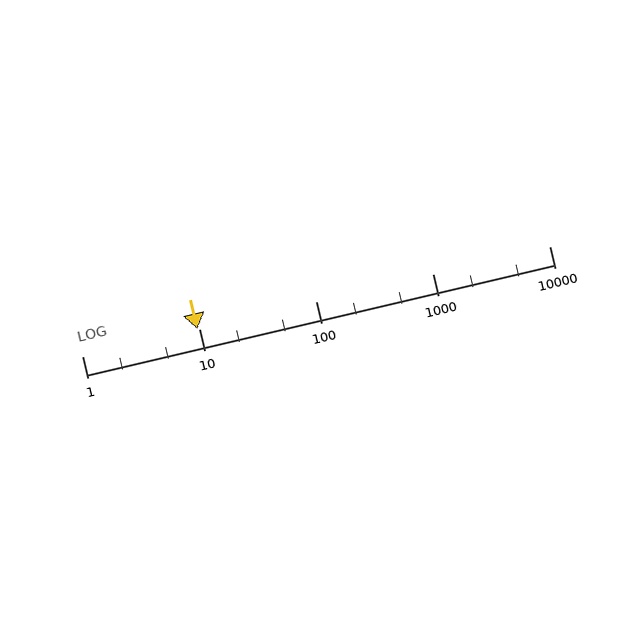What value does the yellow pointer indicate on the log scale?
The pointer indicates approximately 9.8.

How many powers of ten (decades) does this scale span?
The scale spans 4 decades, from 1 to 10000.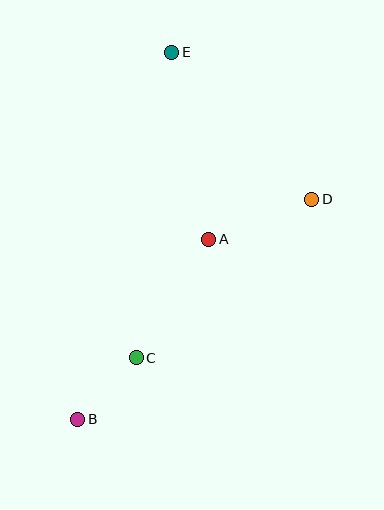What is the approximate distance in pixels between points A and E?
The distance between A and E is approximately 190 pixels.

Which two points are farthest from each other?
Points B and E are farthest from each other.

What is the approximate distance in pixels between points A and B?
The distance between A and B is approximately 223 pixels.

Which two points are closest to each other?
Points B and C are closest to each other.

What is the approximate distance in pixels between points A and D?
The distance between A and D is approximately 110 pixels.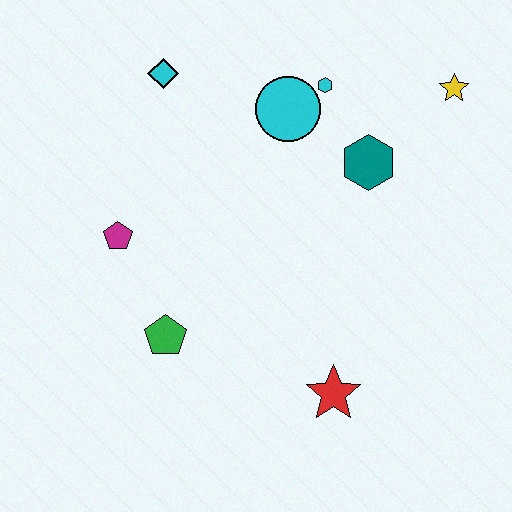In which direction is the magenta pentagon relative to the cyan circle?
The magenta pentagon is to the left of the cyan circle.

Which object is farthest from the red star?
The cyan diamond is farthest from the red star.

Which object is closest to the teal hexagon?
The cyan hexagon is closest to the teal hexagon.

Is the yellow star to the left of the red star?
No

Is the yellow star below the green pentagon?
No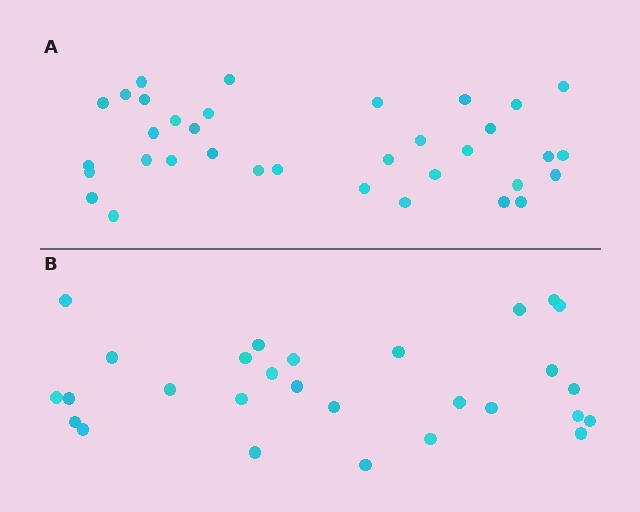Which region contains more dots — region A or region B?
Region A (the top region) has more dots.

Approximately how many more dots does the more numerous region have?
Region A has roughly 8 or so more dots than region B.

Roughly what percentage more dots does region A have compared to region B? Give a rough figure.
About 25% more.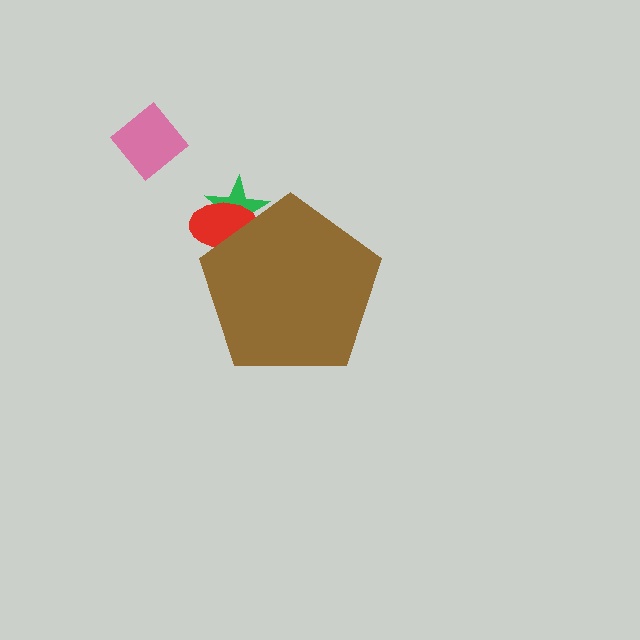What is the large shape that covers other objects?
A brown pentagon.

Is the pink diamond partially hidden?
No, the pink diamond is fully visible.